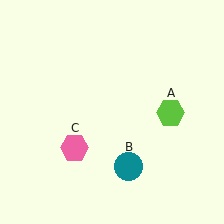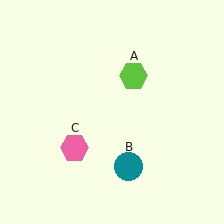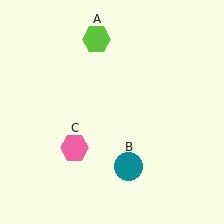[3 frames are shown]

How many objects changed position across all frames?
1 object changed position: lime hexagon (object A).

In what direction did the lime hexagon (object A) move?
The lime hexagon (object A) moved up and to the left.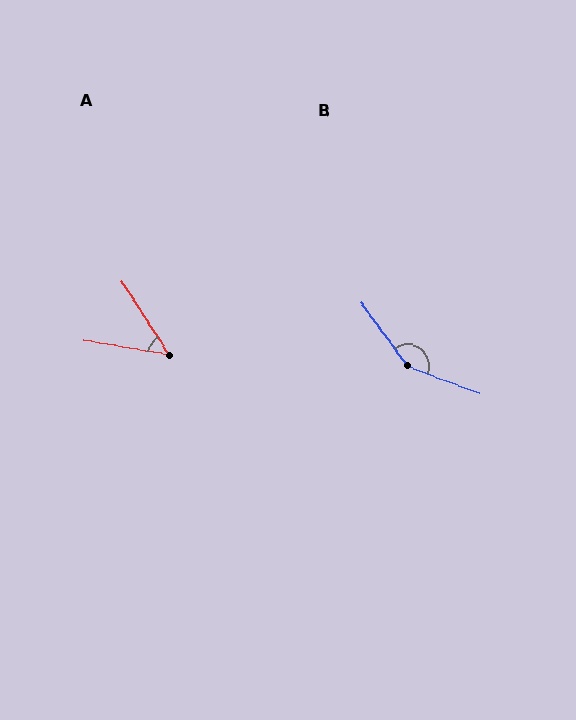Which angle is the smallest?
A, at approximately 48 degrees.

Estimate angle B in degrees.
Approximately 147 degrees.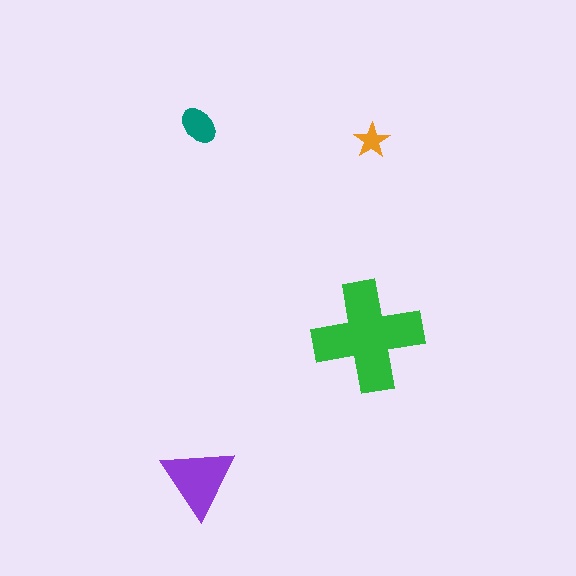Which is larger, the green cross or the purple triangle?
The green cross.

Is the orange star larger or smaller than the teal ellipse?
Smaller.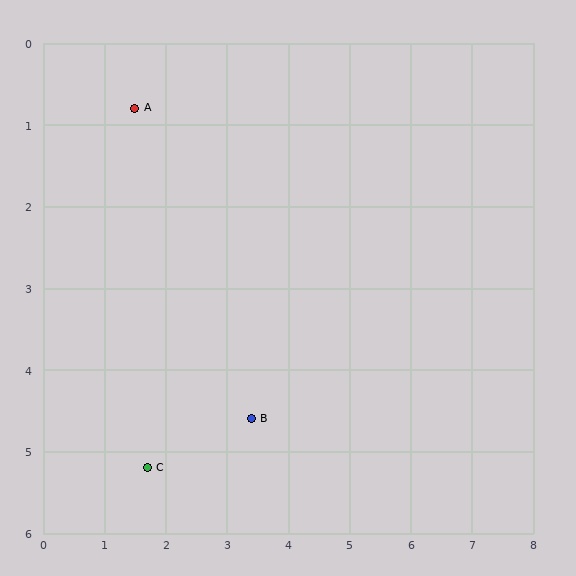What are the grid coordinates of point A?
Point A is at approximately (1.5, 0.8).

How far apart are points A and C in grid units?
Points A and C are about 4.4 grid units apart.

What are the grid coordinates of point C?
Point C is at approximately (1.7, 5.2).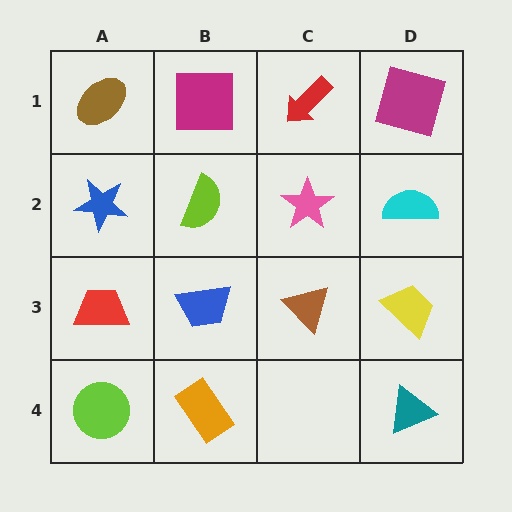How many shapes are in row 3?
4 shapes.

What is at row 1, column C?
A red arrow.